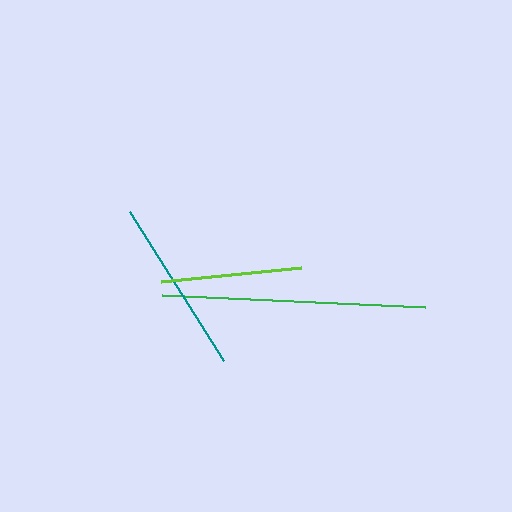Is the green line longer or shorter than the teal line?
The green line is longer than the teal line.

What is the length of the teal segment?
The teal segment is approximately 176 pixels long.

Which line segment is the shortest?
The lime line is the shortest at approximately 141 pixels.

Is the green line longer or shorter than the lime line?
The green line is longer than the lime line.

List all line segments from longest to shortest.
From longest to shortest: green, teal, lime.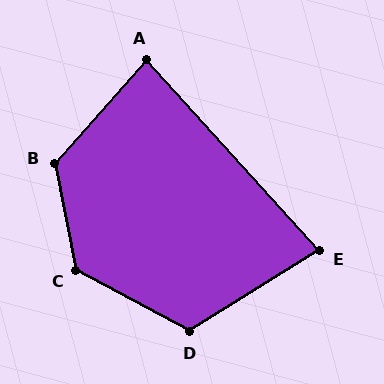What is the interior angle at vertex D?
Approximately 119 degrees (obtuse).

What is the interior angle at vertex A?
Approximately 84 degrees (acute).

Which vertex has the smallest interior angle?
E, at approximately 80 degrees.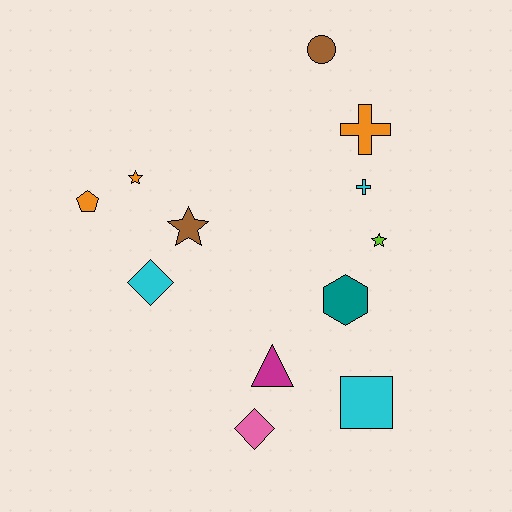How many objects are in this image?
There are 12 objects.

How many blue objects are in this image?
There are no blue objects.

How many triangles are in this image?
There is 1 triangle.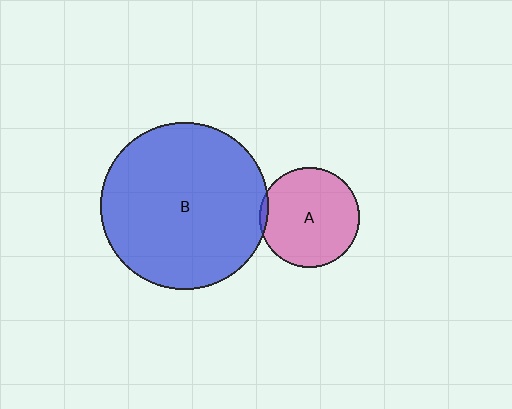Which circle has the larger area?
Circle B (blue).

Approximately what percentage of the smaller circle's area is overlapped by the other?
Approximately 5%.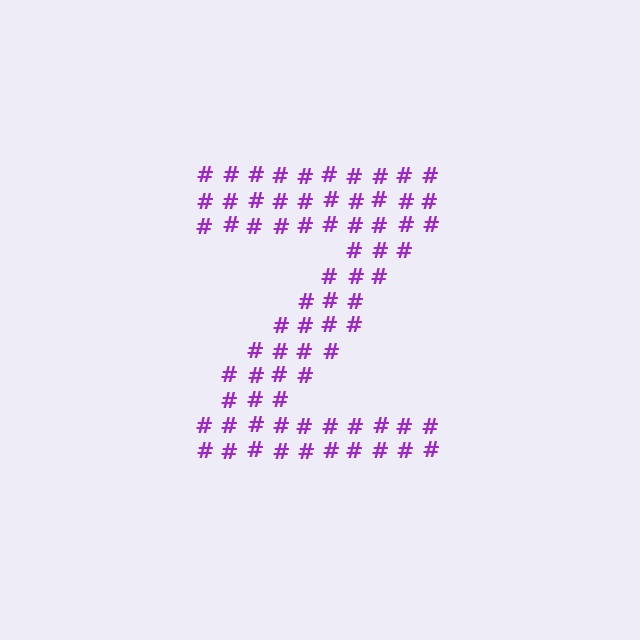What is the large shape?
The large shape is the letter Z.